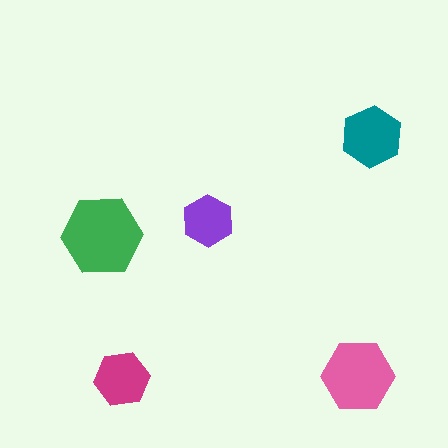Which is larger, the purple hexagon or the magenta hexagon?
The magenta one.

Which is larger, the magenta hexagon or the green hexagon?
The green one.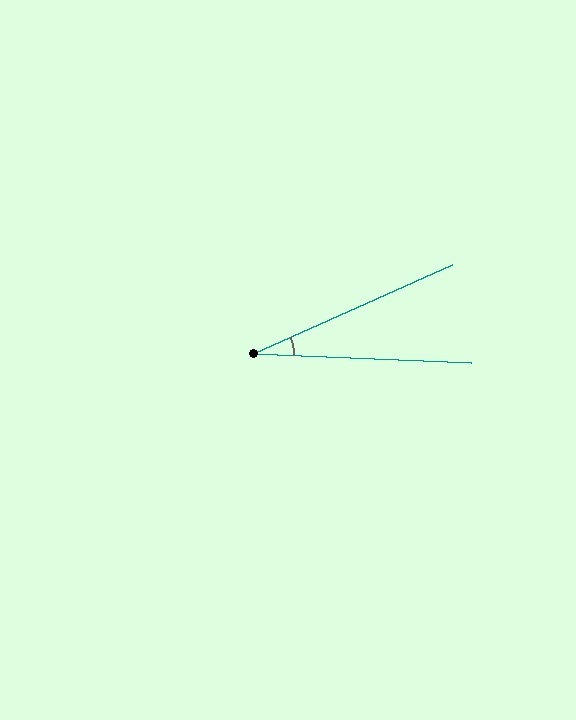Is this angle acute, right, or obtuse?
It is acute.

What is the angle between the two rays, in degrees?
Approximately 27 degrees.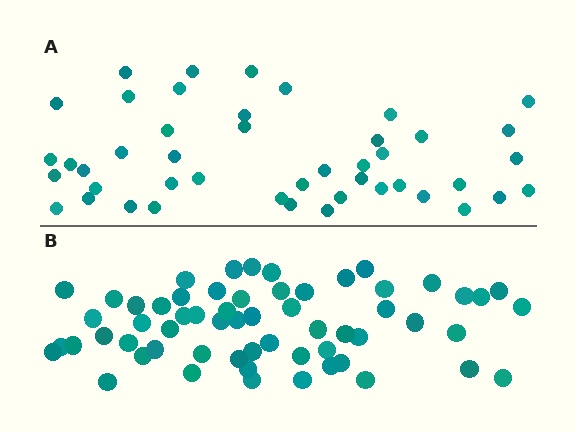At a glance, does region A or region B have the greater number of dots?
Region B (the bottom region) has more dots.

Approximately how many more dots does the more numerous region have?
Region B has approximately 15 more dots than region A.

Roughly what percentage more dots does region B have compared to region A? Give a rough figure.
About 35% more.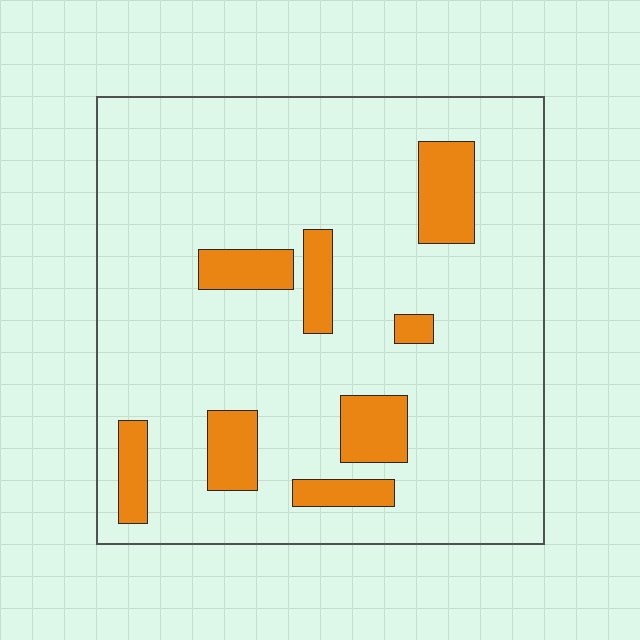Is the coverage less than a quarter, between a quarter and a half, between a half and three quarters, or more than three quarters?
Less than a quarter.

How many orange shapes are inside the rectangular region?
8.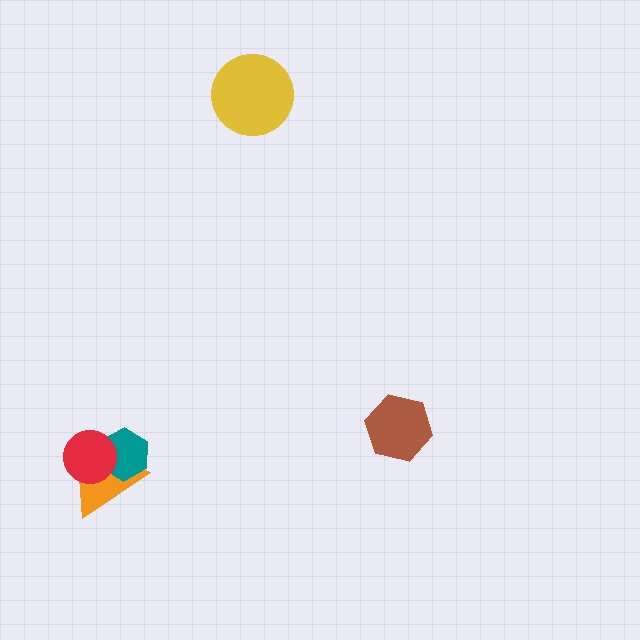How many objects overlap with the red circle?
2 objects overlap with the red circle.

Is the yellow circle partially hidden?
No, no other shape covers it.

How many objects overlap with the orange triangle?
2 objects overlap with the orange triangle.